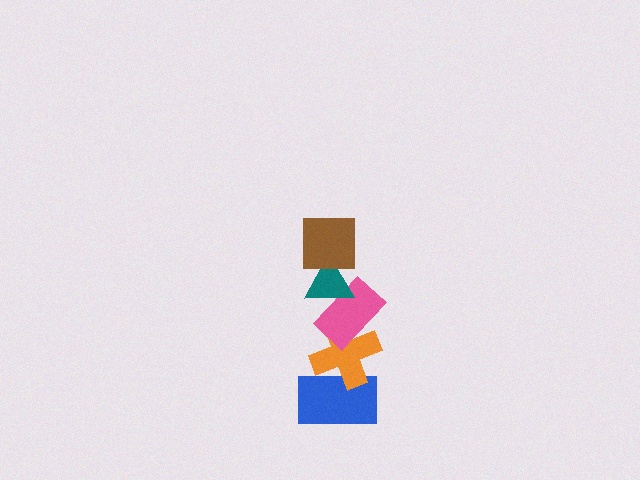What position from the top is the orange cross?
The orange cross is 4th from the top.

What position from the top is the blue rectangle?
The blue rectangle is 5th from the top.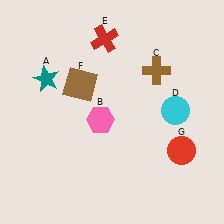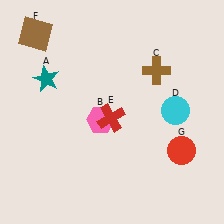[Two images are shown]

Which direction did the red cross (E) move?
The red cross (E) moved down.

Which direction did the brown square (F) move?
The brown square (F) moved up.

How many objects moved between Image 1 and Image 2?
2 objects moved between the two images.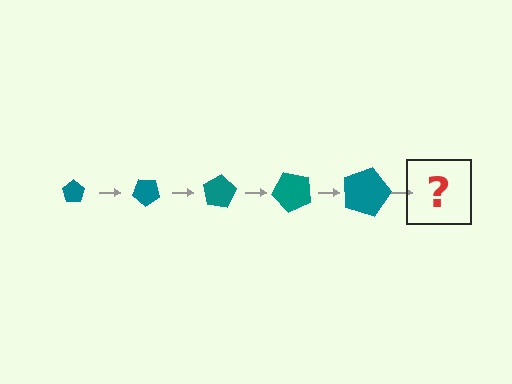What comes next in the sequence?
The next element should be a pentagon, larger than the previous one and rotated 200 degrees from the start.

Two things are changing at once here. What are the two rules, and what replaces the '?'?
The two rules are that the pentagon grows larger each step and it rotates 40 degrees each step. The '?' should be a pentagon, larger than the previous one and rotated 200 degrees from the start.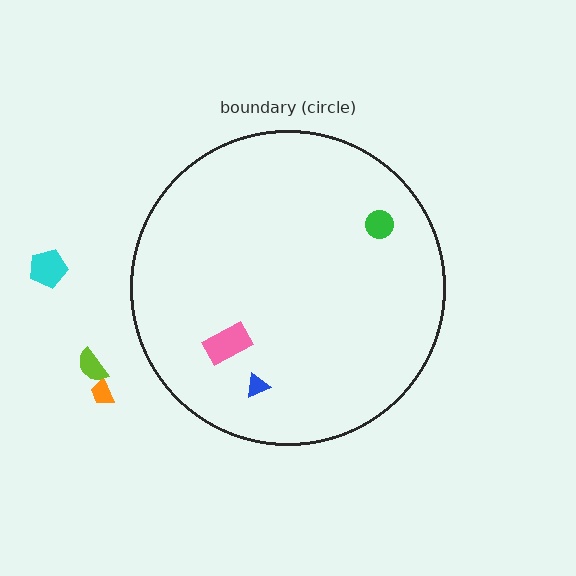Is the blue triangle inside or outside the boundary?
Inside.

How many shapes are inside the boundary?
3 inside, 3 outside.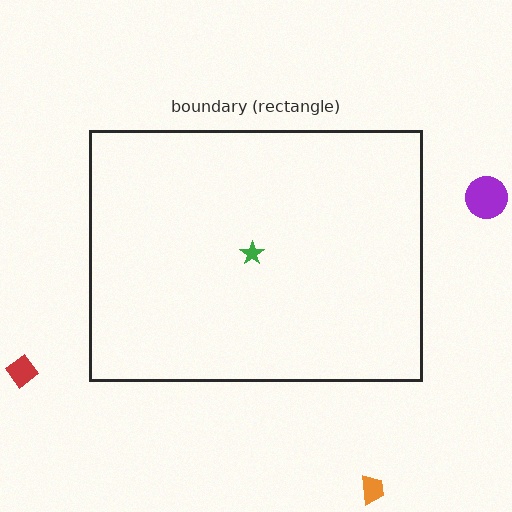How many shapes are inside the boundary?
1 inside, 3 outside.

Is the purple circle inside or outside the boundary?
Outside.